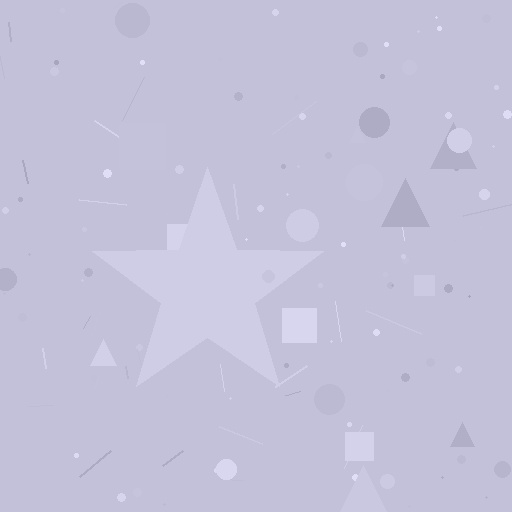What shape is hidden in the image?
A star is hidden in the image.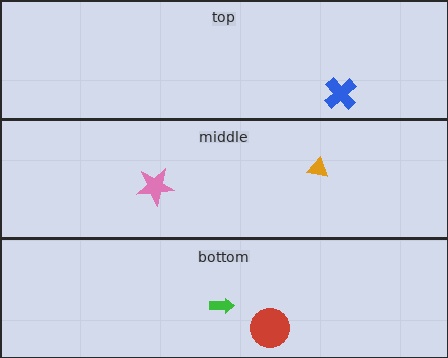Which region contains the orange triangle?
The middle region.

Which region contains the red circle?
The bottom region.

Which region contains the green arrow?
The bottom region.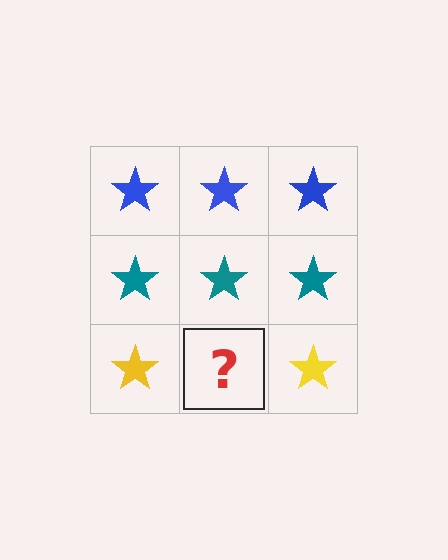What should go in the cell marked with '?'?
The missing cell should contain a yellow star.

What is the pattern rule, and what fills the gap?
The rule is that each row has a consistent color. The gap should be filled with a yellow star.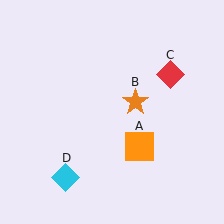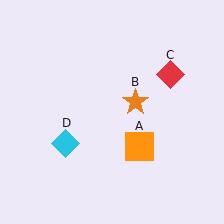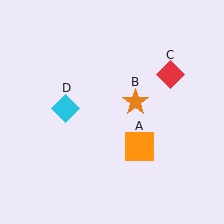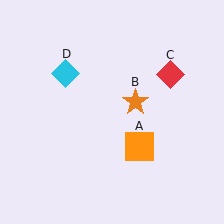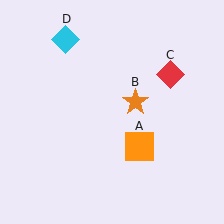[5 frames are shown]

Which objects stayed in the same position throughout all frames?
Orange square (object A) and orange star (object B) and red diamond (object C) remained stationary.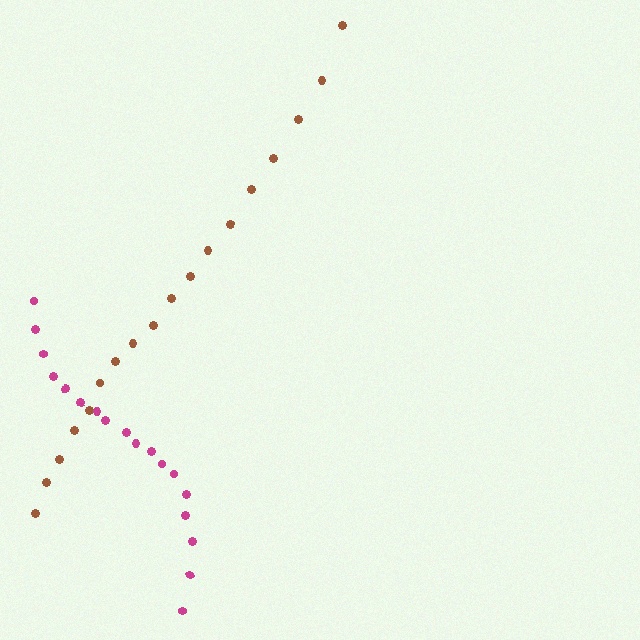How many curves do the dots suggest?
There are 2 distinct paths.